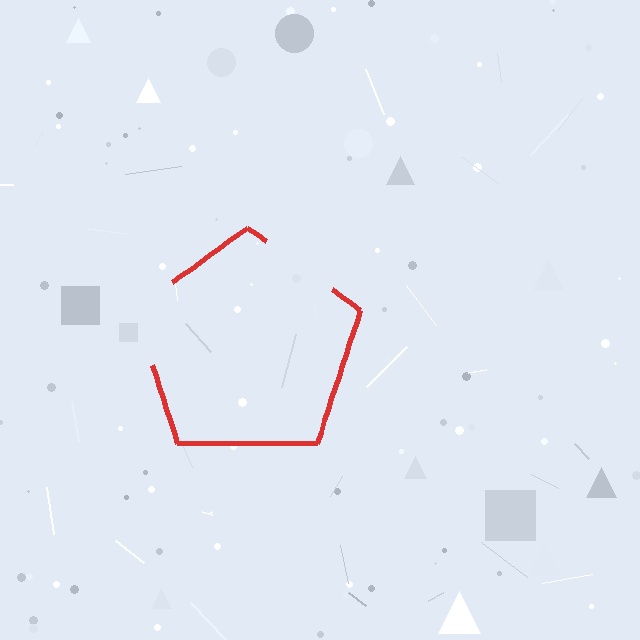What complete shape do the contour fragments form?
The contour fragments form a pentagon.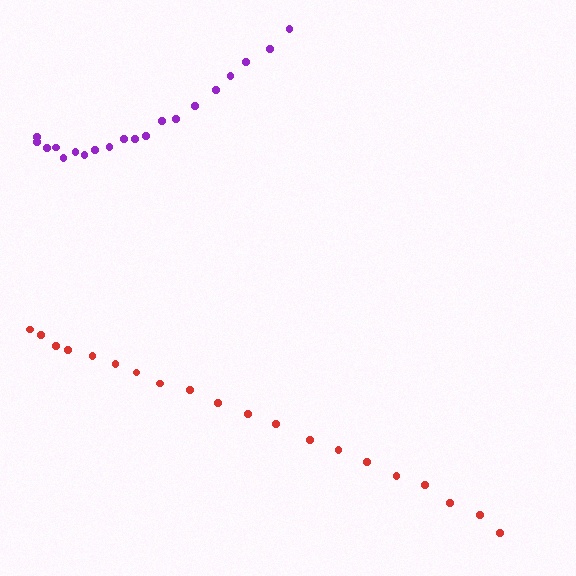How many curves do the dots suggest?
There are 2 distinct paths.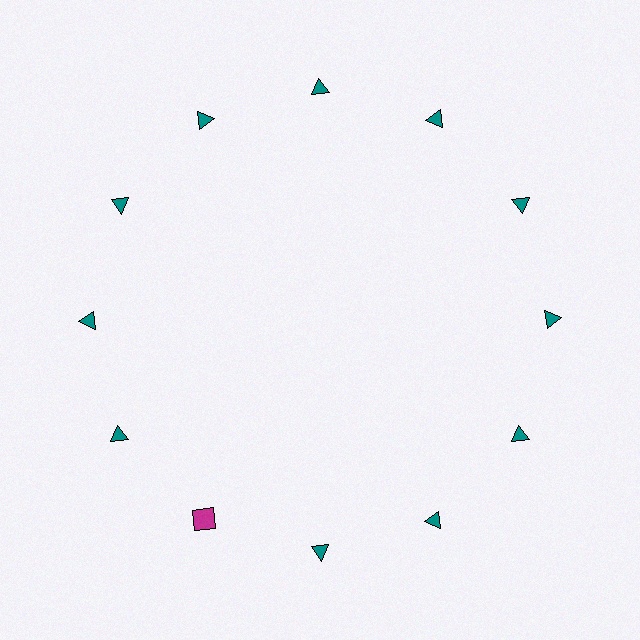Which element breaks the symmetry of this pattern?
The magenta square at roughly the 7 o'clock position breaks the symmetry. All other shapes are teal triangles.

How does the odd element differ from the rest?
It differs in both color (magenta instead of teal) and shape (square instead of triangle).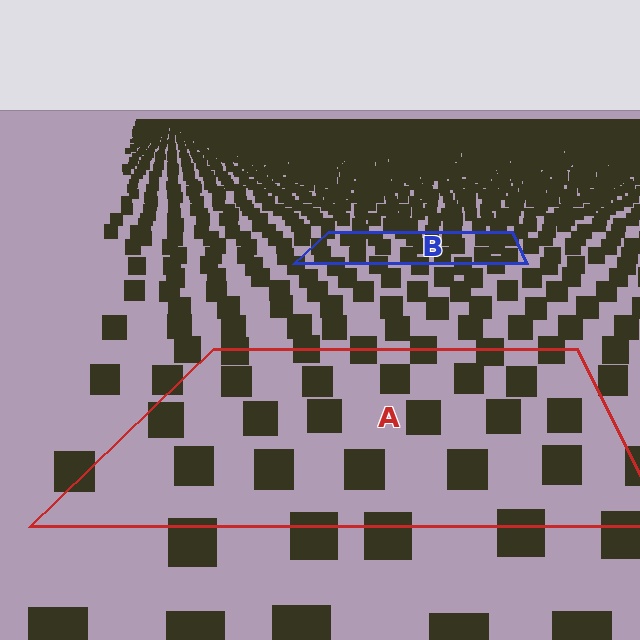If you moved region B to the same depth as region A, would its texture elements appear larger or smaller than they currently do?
They would appear larger. At a closer depth, the same texture elements are projected at a bigger on-screen size.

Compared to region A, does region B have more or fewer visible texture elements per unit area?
Region B has more texture elements per unit area — they are packed more densely because it is farther away.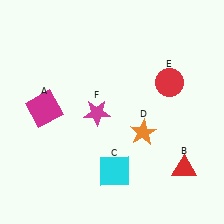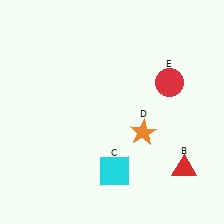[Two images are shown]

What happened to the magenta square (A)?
The magenta square (A) was removed in Image 2. It was in the top-left area of Image 1.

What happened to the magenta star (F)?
The magenta star (F) was removed in Image 2. It was in the bottom-left area of Image 1.